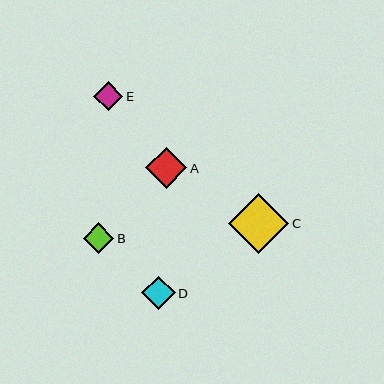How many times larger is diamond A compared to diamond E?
Diamond A is approximately 1.4 times the size of diamond E.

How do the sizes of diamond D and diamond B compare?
Diamond D and diamond B are approximately the same size.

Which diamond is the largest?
Diamond C is the largest with a size of approximately 61 pixels.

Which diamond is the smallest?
Diamond E is the smallest with a size of approximately 30 pixels.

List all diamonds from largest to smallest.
From largest to smallest: C, A, D, B, E.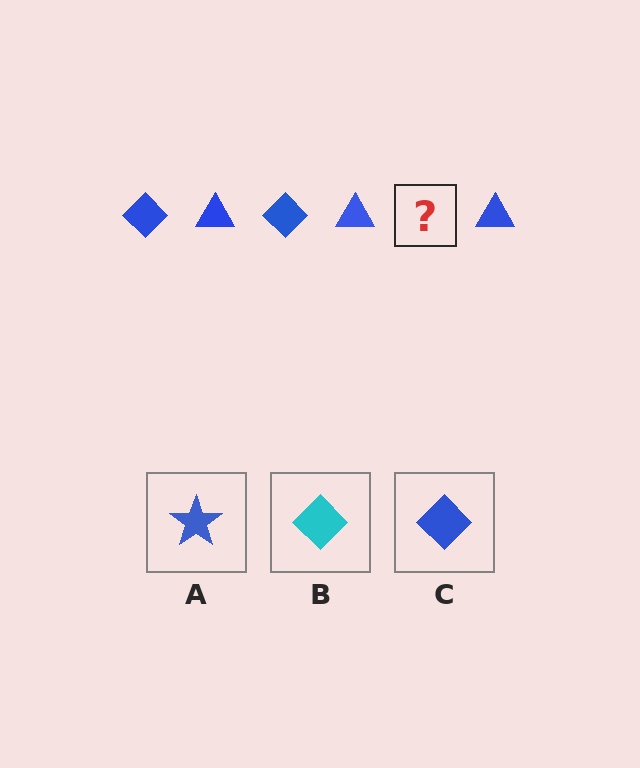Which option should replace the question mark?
Option C.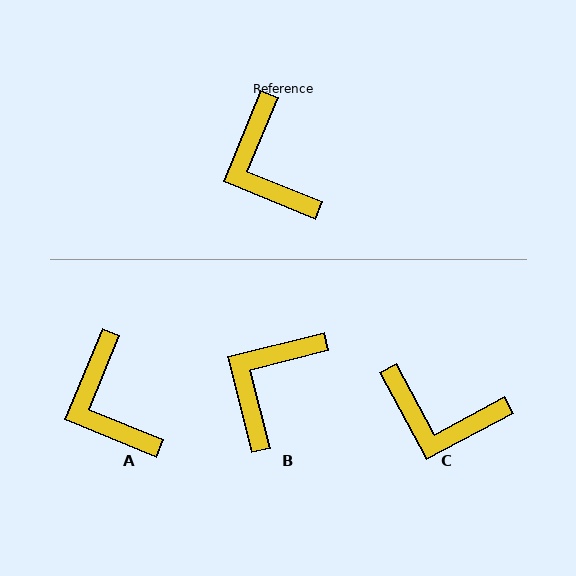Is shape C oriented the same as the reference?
No, it is off by about 50 degrees.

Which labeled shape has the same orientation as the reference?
A.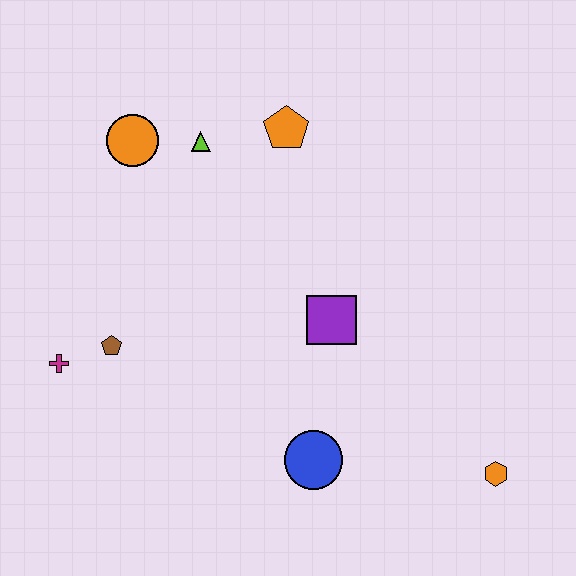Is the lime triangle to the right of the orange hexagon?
No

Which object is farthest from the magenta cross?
The orange hexagon is farthest from the magenta cross.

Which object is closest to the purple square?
The blue circle is closest to the purple square.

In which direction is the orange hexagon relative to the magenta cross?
The orange hexagon is to the right of the magenta cross.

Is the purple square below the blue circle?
No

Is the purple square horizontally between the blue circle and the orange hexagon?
Yes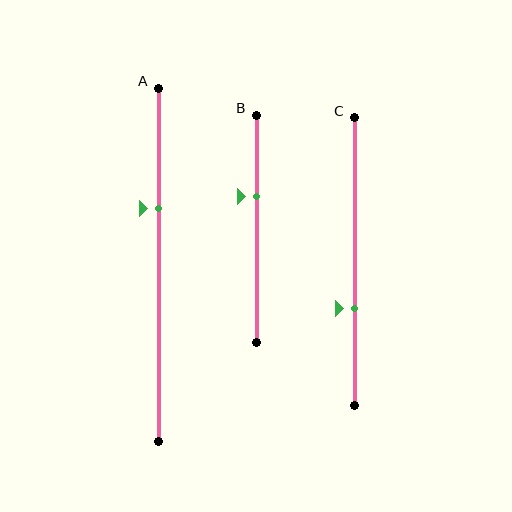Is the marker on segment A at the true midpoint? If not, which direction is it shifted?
No, the marker on segment A is shifted upward by about 16% of the segment length.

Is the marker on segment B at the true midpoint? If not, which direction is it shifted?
No, the marker on segment B is shifted upward by about 15% of the segment length.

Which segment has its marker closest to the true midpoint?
Segment B has its marker closest to the true midpoint.